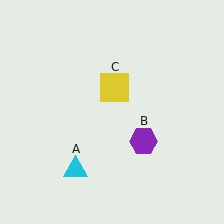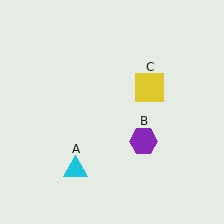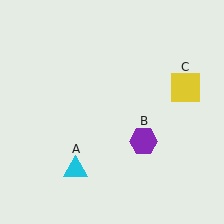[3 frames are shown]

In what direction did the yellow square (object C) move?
The yellow square (object C) moved right.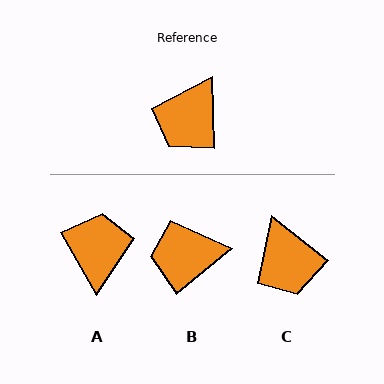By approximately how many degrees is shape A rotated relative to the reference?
Approximately 152 degrees clockwise.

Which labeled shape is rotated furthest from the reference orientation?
A, about 152 degrees away.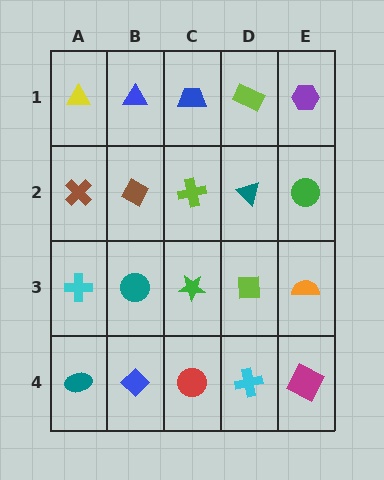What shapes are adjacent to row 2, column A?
A yellow triangle (row 1, column A), a cyan cross (row 3, column A), a brown diamond (row 2, column B).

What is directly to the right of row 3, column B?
A green star.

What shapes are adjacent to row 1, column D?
A teal triangle (row 2, column D), a blue trapezoid (row 1, column C), a purple hexagon (row 1, column E).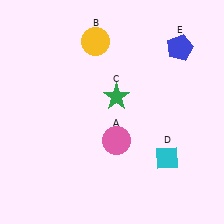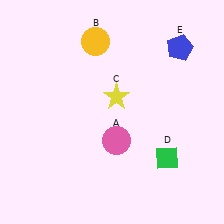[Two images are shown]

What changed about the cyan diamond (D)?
In Image 1, D is cyan. In Image 2, it changed to green.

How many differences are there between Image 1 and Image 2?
There are 2 differences between the two images.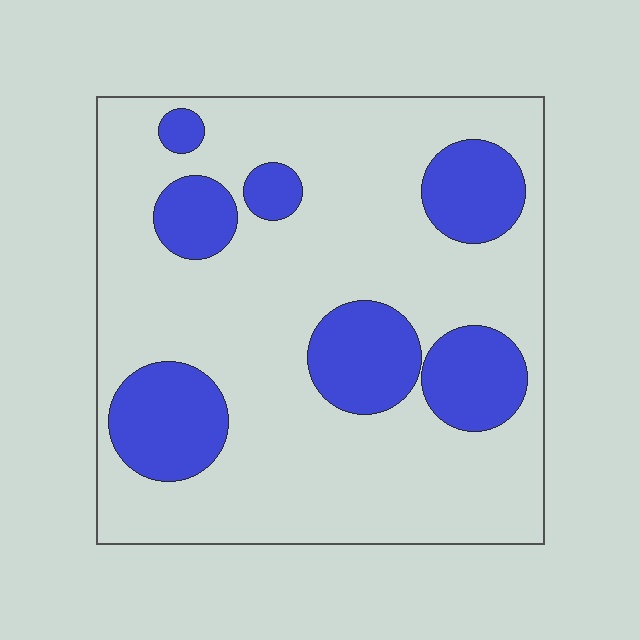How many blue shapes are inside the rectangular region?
7.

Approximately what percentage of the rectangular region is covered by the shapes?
Approximately 25%.